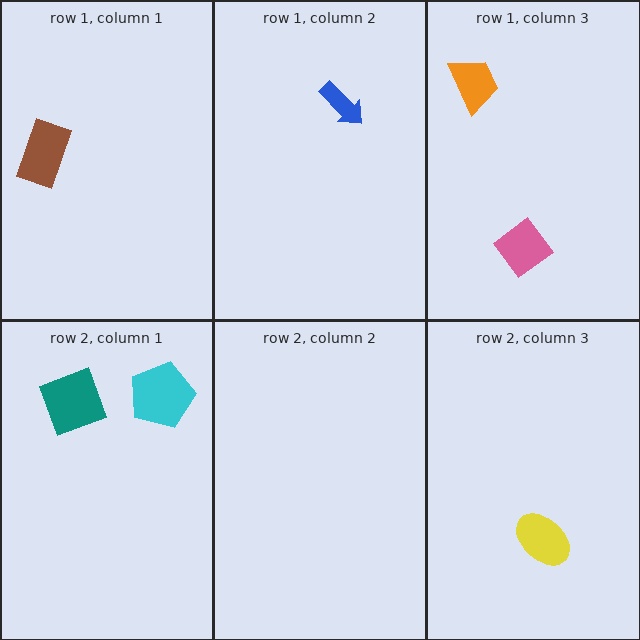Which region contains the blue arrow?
The row 1, column 2 region.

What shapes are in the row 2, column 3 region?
The yellow ellipse.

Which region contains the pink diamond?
The row 1, column 3 region.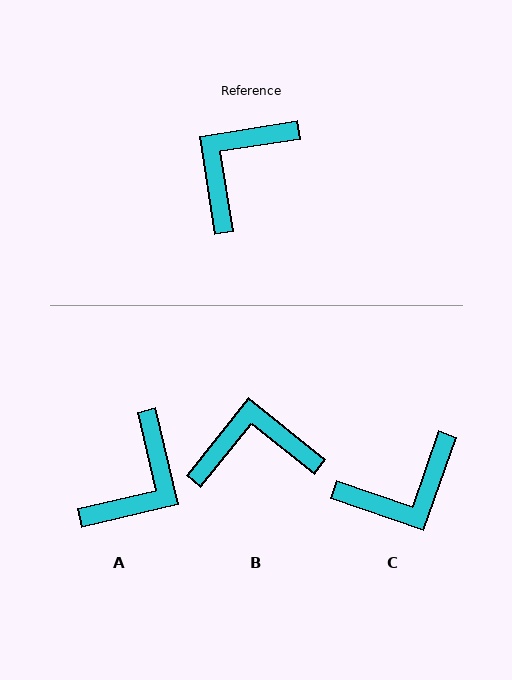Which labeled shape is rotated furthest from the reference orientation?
A, about 176 degrees away.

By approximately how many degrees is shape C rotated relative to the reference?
Approximately 152 degrees counter-clockwise.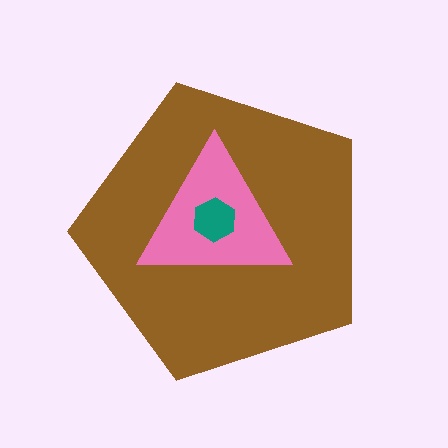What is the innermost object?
The teal hexagon.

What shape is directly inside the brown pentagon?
The pink triangle.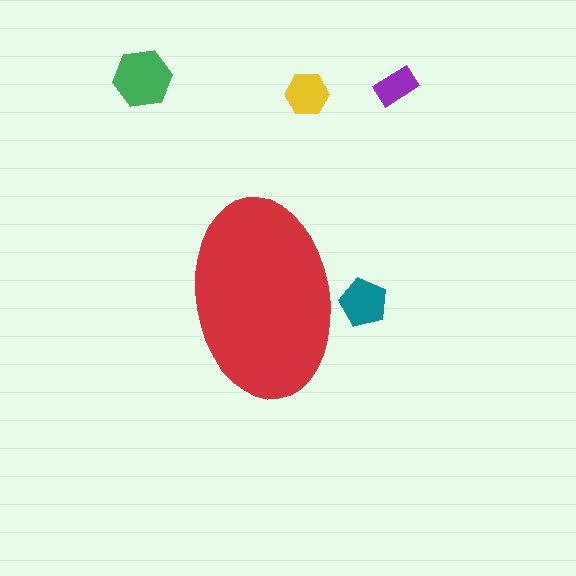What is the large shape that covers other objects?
A red ellipse.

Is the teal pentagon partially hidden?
Yes, the teal pentagon is partially hidden behind the red ellipse.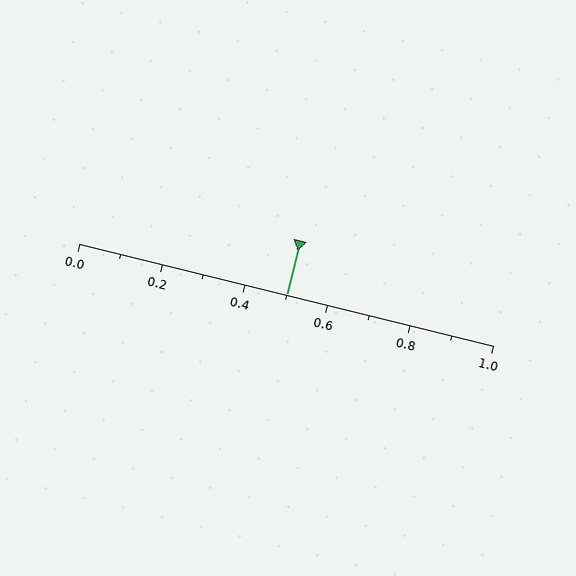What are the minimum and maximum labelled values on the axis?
The axis runs from 0.0 to 1.0.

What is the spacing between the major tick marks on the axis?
The major ticks are spaced 0.2 apart.